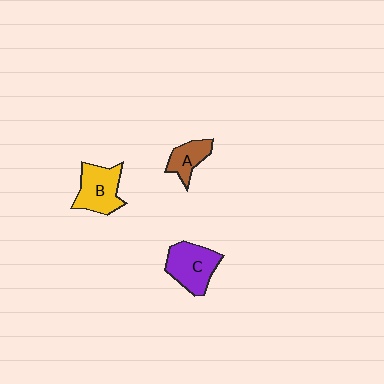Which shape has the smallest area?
Shape A (brown).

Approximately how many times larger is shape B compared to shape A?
Approximately 1.6 times.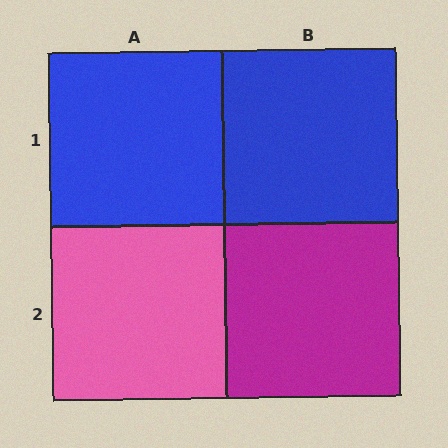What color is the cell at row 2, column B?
Magenta.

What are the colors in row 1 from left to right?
Blue, blue.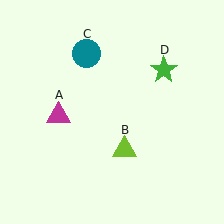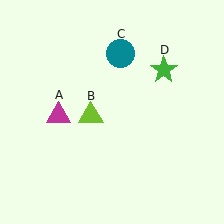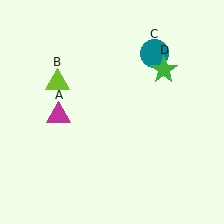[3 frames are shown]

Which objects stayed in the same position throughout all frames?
Magenta triangle (object A) and green star (object D) remained stationary.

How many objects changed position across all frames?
2 objects changed position: lime triangle (object B), teal circle (object C).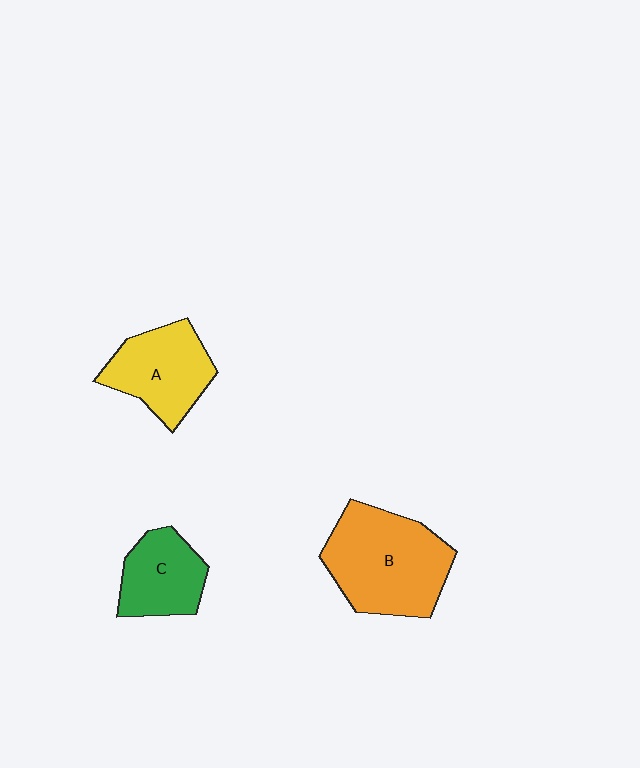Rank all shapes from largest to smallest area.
From largest to smallest: B (orange), A (yellow), C (green).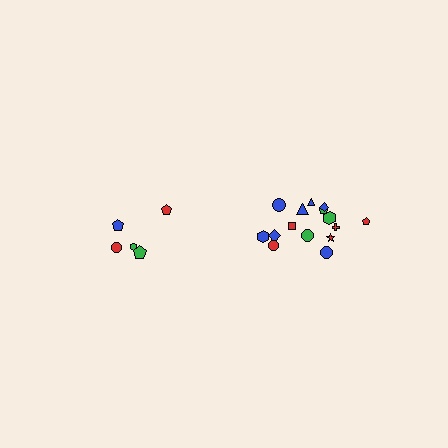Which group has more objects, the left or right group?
The right group.